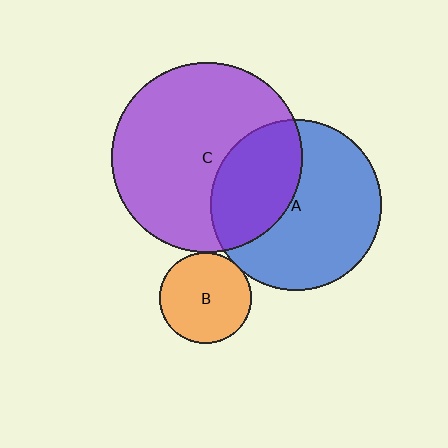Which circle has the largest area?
Circle C (purple).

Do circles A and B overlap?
Yes.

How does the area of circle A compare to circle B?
Approximately 3.5 times.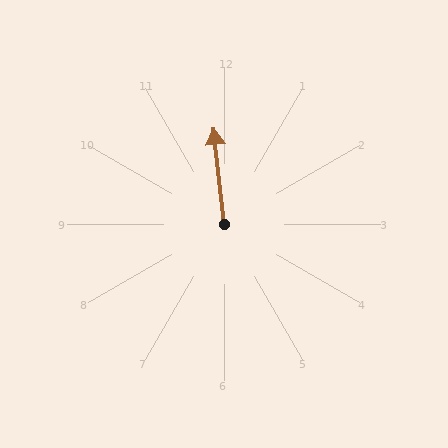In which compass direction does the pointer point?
North.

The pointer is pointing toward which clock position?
Roughly 12 o'clock.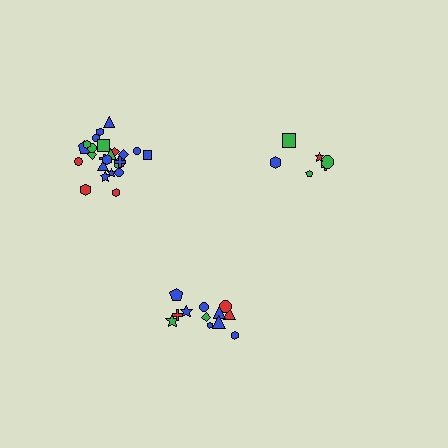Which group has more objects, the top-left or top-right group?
The top-left group.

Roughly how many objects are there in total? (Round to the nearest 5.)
Roughly 45 objects in total.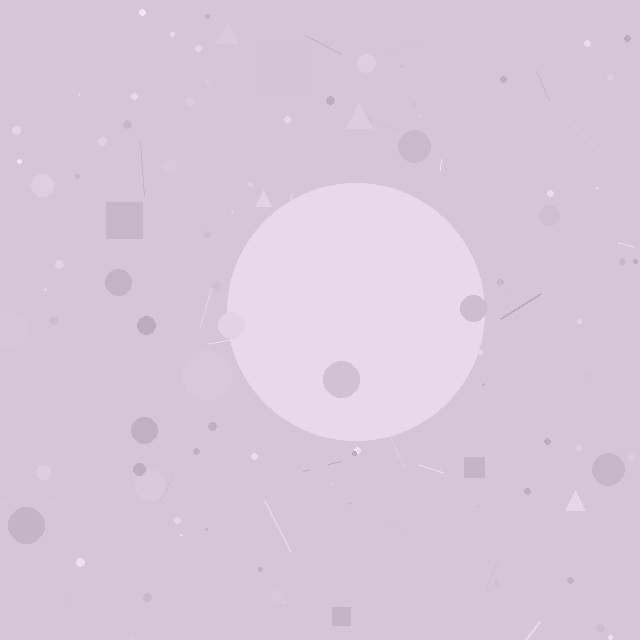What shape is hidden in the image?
A circle is hidden in the image.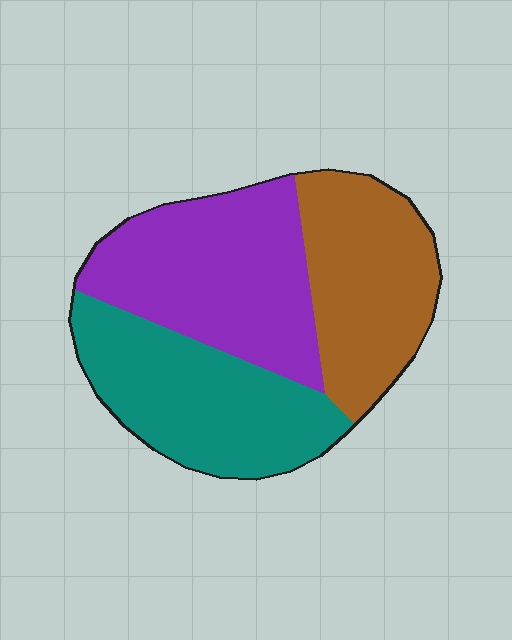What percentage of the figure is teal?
Teal covers about 35% of the figure.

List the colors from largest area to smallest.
From largest to smallest: purple, teal, brown.